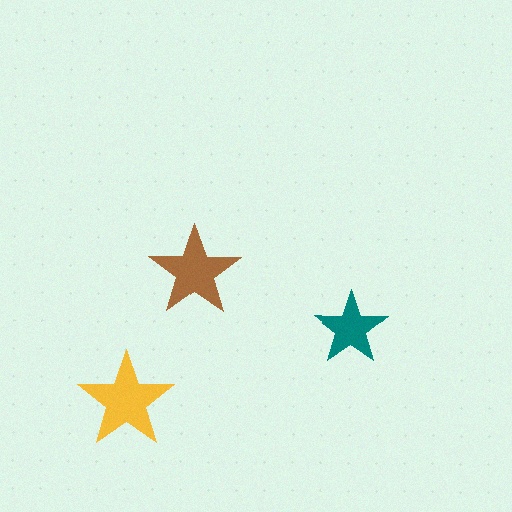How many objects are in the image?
There are 3 objects in the image.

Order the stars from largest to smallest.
the yellow one, the brown one, the teal one.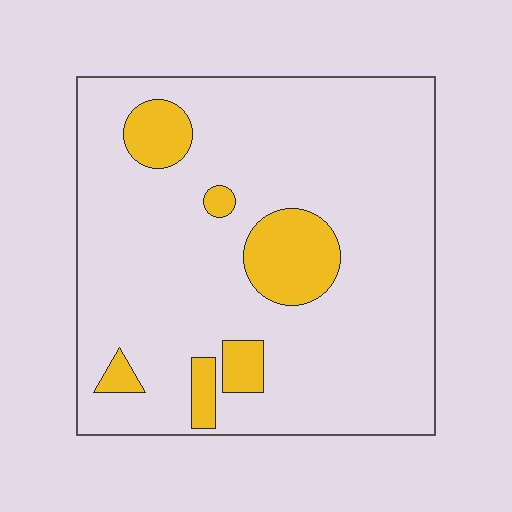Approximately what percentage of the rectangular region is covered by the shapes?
Approximately 15%.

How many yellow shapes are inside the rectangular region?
6.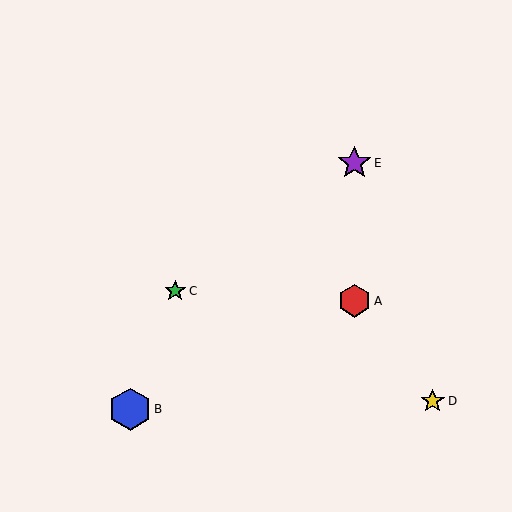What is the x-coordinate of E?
Object E is at x≈354.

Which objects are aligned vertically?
Objects A, E are aligned vertically.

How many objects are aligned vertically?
2 objects (A, E) are aligned vertically.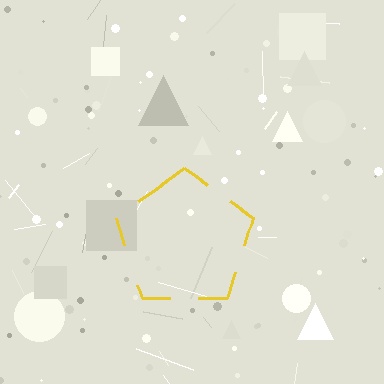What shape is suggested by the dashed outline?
The dashed outline suggests a pentagon.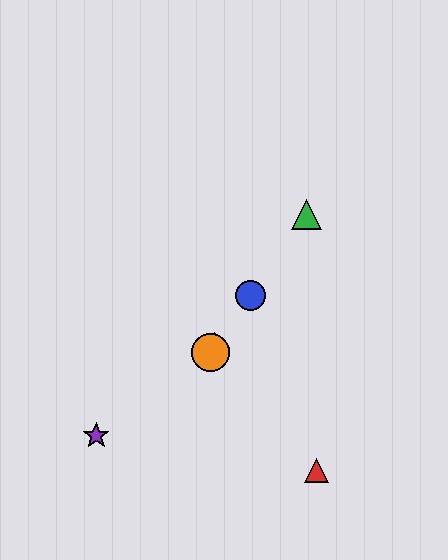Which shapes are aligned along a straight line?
The blue circle, the green triangle, the yellow diamond, the orange circle are aligned along a straight line.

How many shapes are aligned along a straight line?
4 shapes (the blue circle, the green triangle, the yellow diamond, the orange circle) are aligned along a straight line.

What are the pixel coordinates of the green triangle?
The green triangle is at (306, 214).